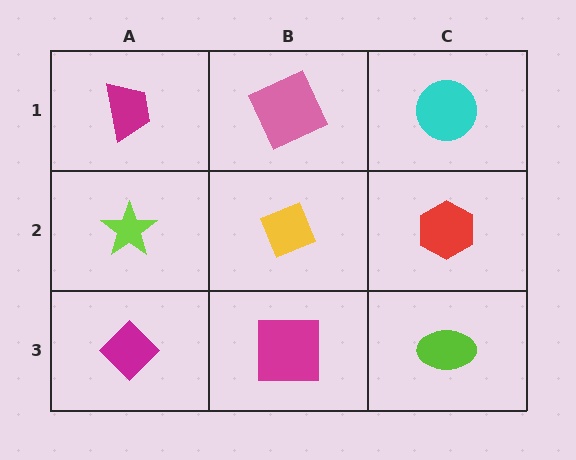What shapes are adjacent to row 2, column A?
A magenta trapezoid (row 1, column A), a magenta diamond (row 3, column A), a yellow diamond (row 2, column B).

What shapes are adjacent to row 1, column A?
A lime star (row 2, column A), a pink square (row 1, column B).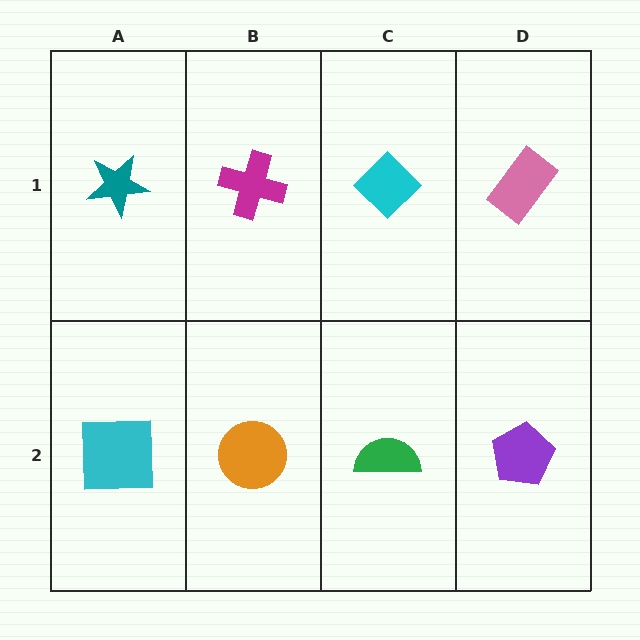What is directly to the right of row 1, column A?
A magenta cross.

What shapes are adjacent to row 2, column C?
A cyan diamond (row 1, column C), an orange circle (row 2, column B), a purple pentagon (row 2, column D).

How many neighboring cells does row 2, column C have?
3.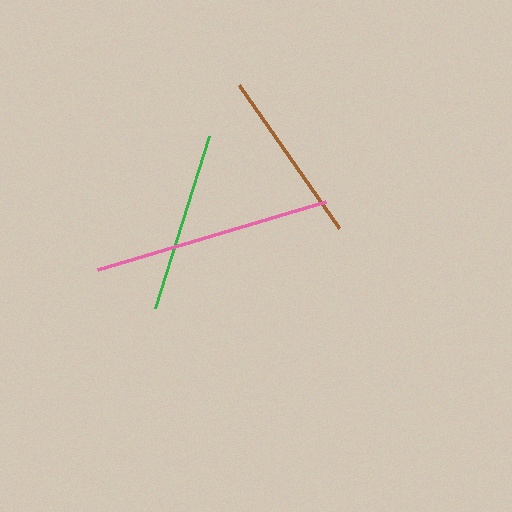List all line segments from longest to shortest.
From longest to shortest: pink, green, brown.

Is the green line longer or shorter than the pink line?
The pink line is longer than the green line.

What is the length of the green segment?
The green segment is approximately 181 pixels long.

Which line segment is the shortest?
The brown line is the shortest at approximately 175 pixels.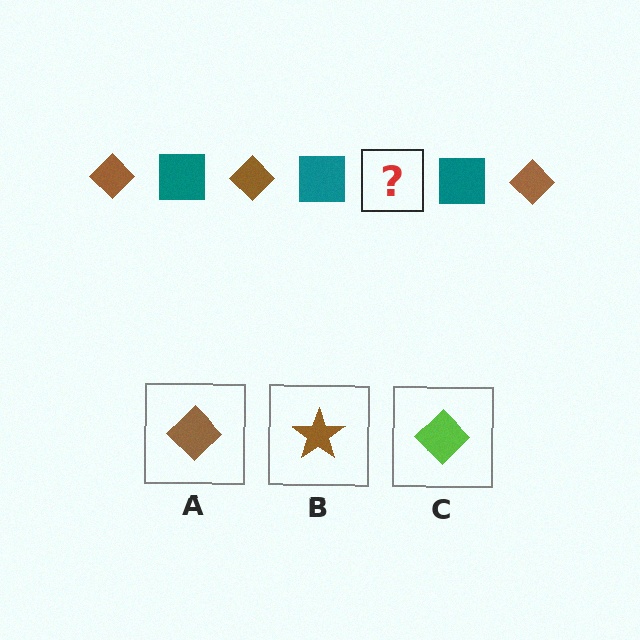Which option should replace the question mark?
Option A.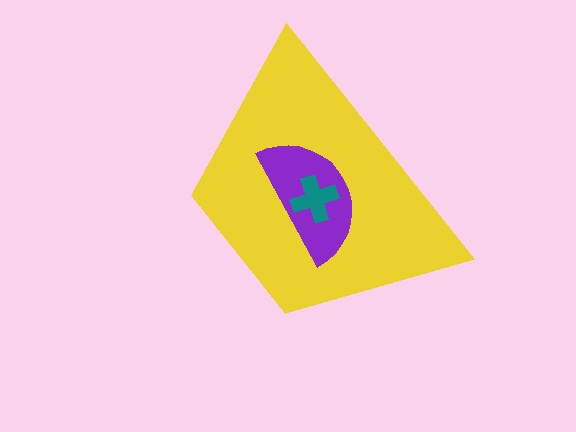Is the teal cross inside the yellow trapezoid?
Yes.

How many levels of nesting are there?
3.